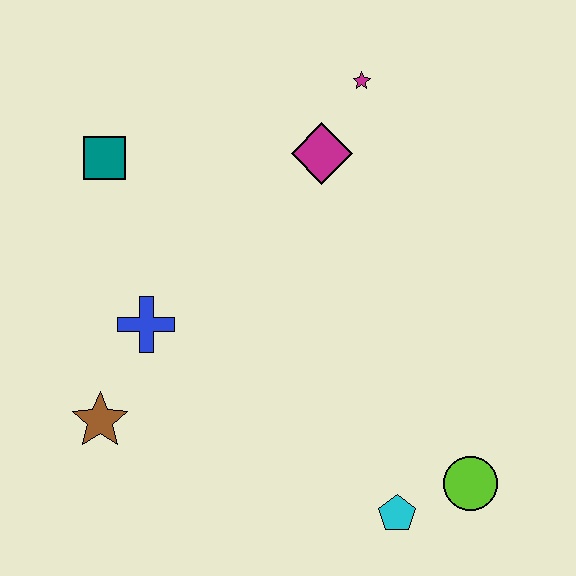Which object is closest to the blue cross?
The brown star is closest to the blue cross.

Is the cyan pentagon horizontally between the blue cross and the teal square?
No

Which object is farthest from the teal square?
The lime circle is farthest from the teal square.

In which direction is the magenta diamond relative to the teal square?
The magenta diamond is to the right of the teal square.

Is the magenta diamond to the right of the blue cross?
Yes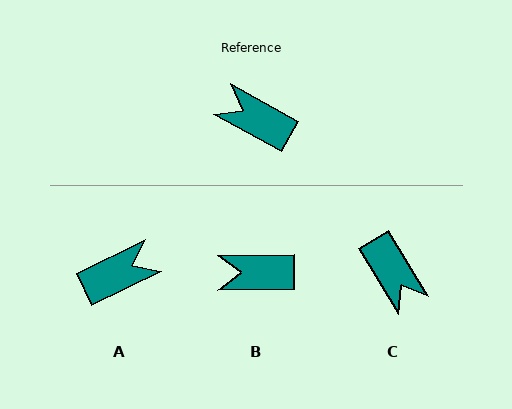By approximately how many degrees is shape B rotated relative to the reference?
Approximately 29 degrees counter-clockwise.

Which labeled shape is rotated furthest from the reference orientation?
C, about 150 degrees away.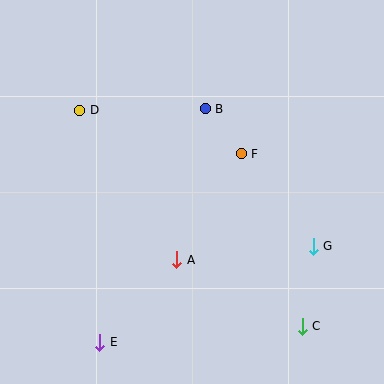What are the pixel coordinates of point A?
Point A is at (177, 260).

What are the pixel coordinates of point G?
Point G is at (313, 246).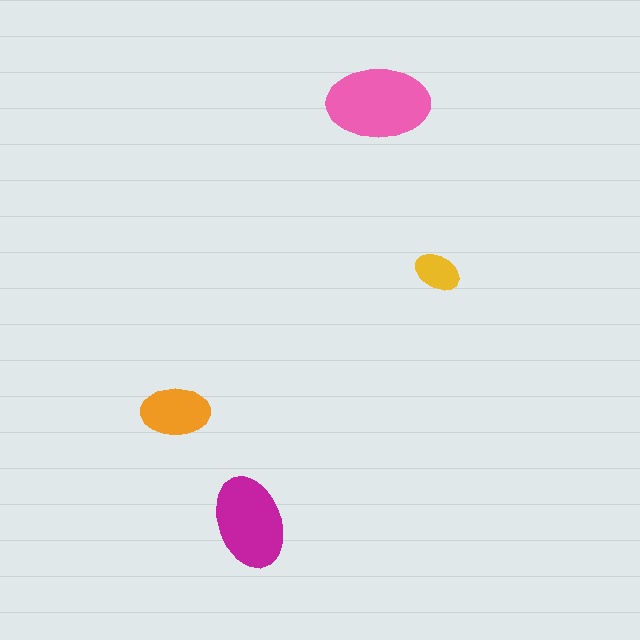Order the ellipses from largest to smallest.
the pink one, the magenta one, the orange one, the yellow one.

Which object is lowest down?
The magenta ellipse is bottommost.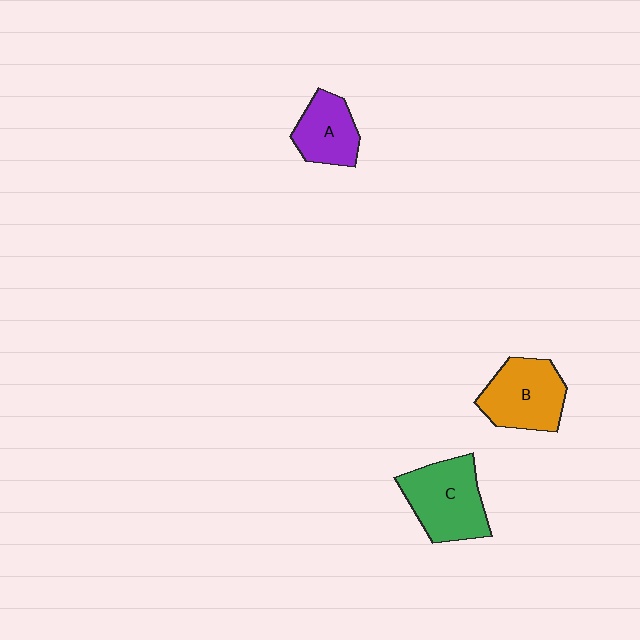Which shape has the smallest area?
Shape A (purple).